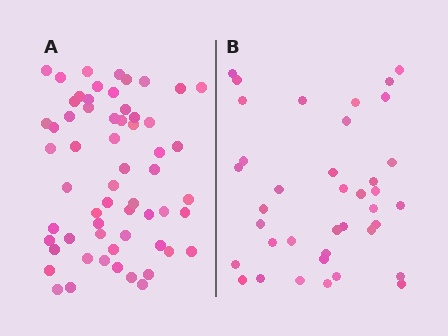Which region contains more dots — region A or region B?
Region A (the left region) has more dots.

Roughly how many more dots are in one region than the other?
Region A has approximately 20 more dots than region B.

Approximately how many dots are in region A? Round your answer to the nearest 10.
About 60 dots.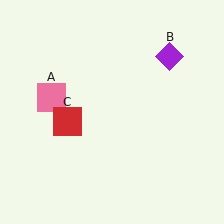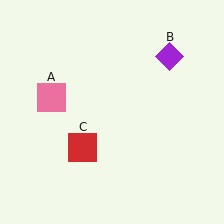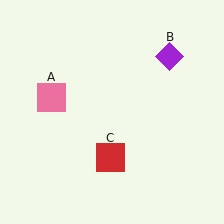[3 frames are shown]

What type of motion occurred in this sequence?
The red square (object C) rotated counterclockwise around the center of the scene.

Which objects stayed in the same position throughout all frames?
Pink square (object A) and purple diamond (object B) remained stationary.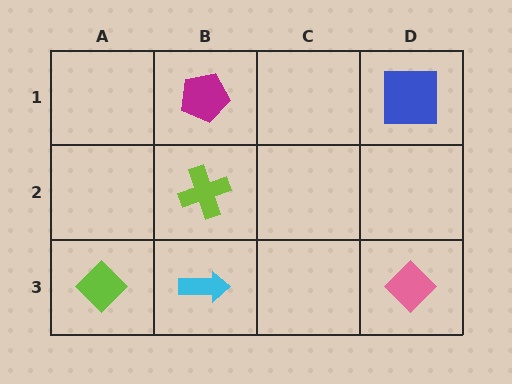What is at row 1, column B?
A magenta pentagon.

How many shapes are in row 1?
2 shapes.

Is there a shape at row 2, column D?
No, that cell is empty.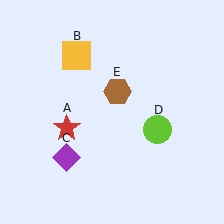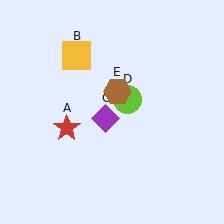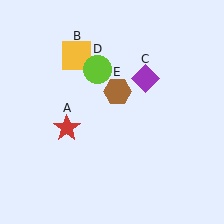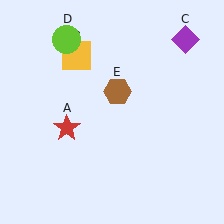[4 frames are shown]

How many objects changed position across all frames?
2 objects changed position: purple diamond (object C), lime circle (object D).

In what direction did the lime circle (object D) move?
The lime circle (object D) moved up and to the left.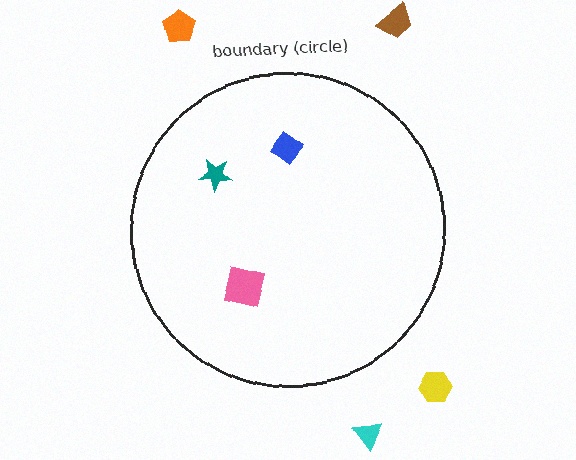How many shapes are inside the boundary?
3 inside, 4 outside.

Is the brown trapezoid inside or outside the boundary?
Outside.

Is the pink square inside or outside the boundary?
Inside.